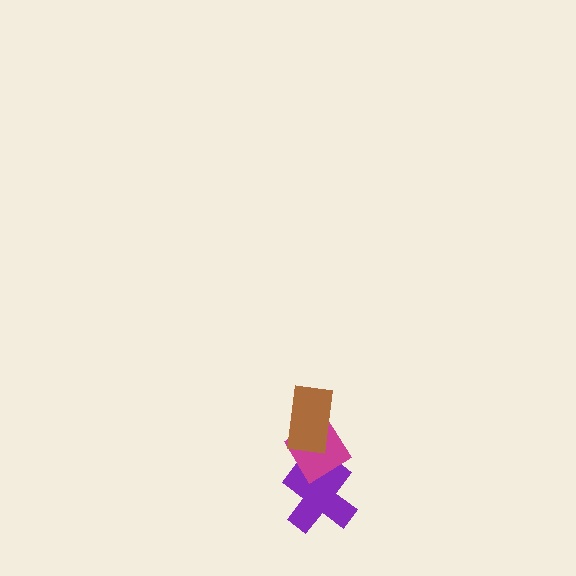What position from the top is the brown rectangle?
The brown rectangle is 1st from the top.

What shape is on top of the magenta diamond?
The brown rectangle is on top of the magenta diamond.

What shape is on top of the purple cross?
The magenta diamond is on top of the purple cross.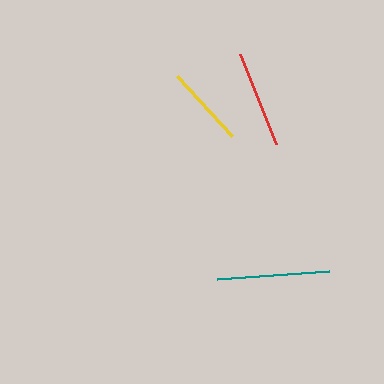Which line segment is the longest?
The teal line is the longest at approximately 111 pixels.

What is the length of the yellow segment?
The yellow segment is approximately 81 pixels long.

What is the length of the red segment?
The red segment is approximately 97 pixels long.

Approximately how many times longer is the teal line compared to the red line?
The teal line is approximately 1.2 times the length of the red line.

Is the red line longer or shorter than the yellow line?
The red line is longer than the yellow line.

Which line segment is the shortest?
The yellow line is the shortest at approximately 81 pixels.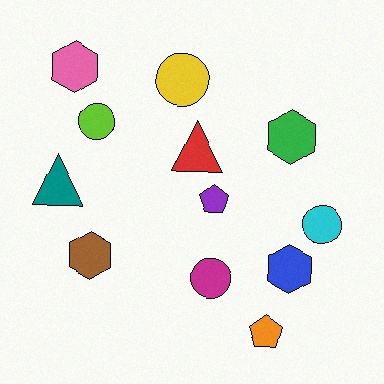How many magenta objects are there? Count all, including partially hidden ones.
There is 1 magenta object.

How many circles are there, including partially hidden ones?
There are 4 circles.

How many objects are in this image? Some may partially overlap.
There are 12 objects.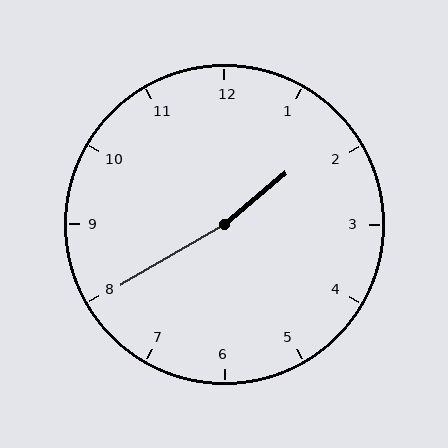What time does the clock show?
1:40.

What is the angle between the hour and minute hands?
Approximately 170 degrees.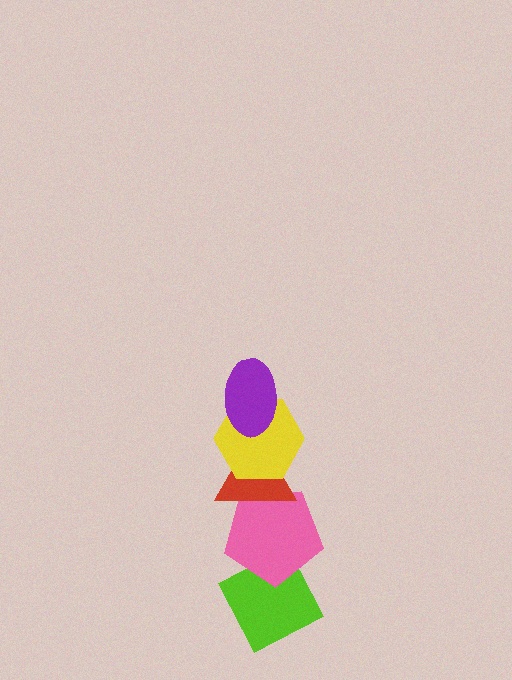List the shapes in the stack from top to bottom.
From top to bottom: the purple ellipse, the yellow hexagon, the red triangle, the pink pentagon, the lime diamond.